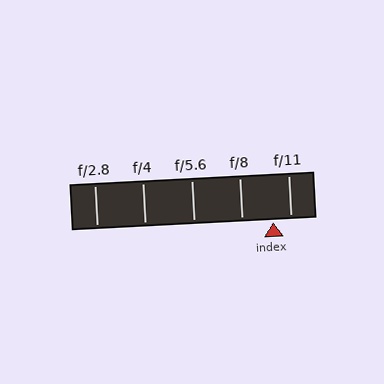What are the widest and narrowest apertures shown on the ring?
The widest aperture shown is f/2.8 and the narrowest is f/11.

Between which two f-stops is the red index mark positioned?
The index mark is between f/8 and f/11.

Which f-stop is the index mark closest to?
The index mark is closest to f/11.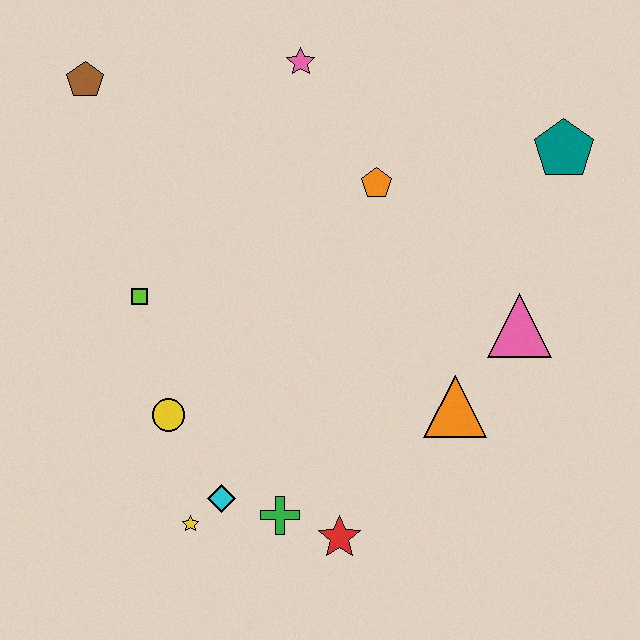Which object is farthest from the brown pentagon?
The red star is farthest from the brown pentagon.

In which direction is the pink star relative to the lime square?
The pink star is above the lime square.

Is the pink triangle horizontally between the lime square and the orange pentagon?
No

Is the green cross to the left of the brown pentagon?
No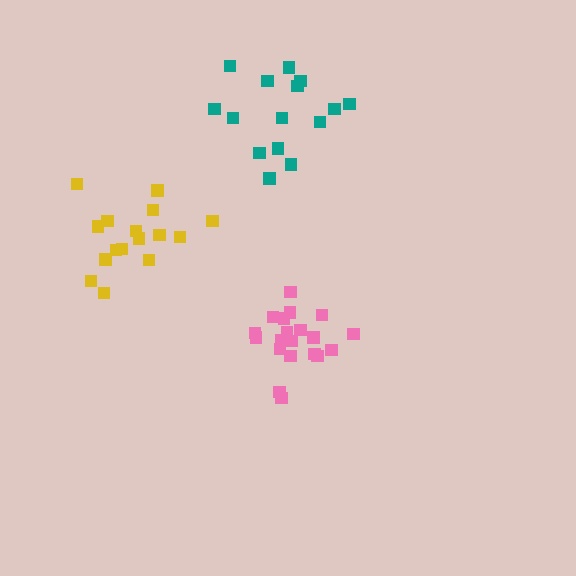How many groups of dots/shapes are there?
There are 3 groups.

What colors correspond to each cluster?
The clusters are colored: teal, pink, yellow.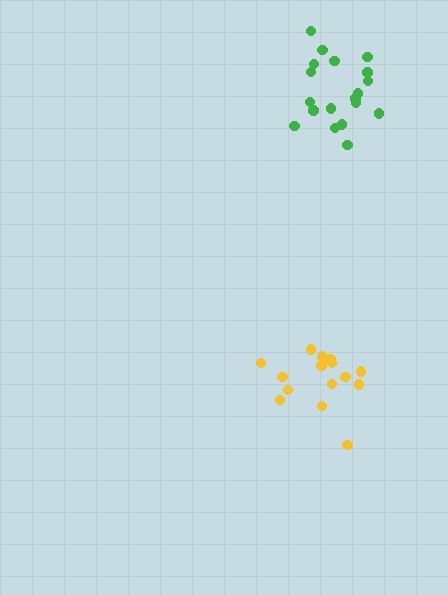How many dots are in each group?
Group 1: 19 dots, Group 2: 15 dots (34 total).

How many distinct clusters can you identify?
There are 2 distinct clusters.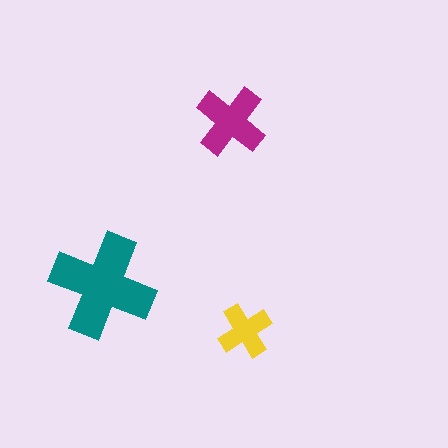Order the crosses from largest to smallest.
the teal one, the magenta one, the yellow one.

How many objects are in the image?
There are 3 objects in the image.